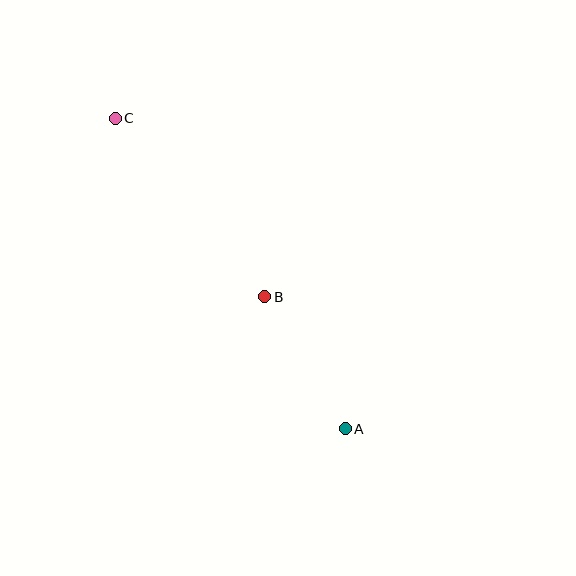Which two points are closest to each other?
Points A and B are closest to each other.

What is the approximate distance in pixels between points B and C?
The distance between B and C is approximately 233 pixels.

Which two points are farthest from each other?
Points A and C are farthest from each other.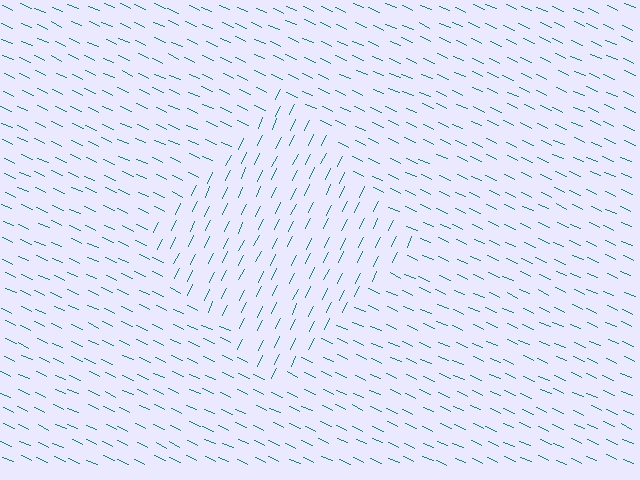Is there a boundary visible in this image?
Yes, there is a texture boundary formed by a change in line orientation.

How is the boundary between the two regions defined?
The boundary is defined purely by a change in line orientation (approximately 88 degrees difference). All lines are the same color and thickness.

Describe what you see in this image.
The image is filled with small teal line segments. A diamond region in the image has lines oriented differently from the surrounding lines, creating a visible texture boundary.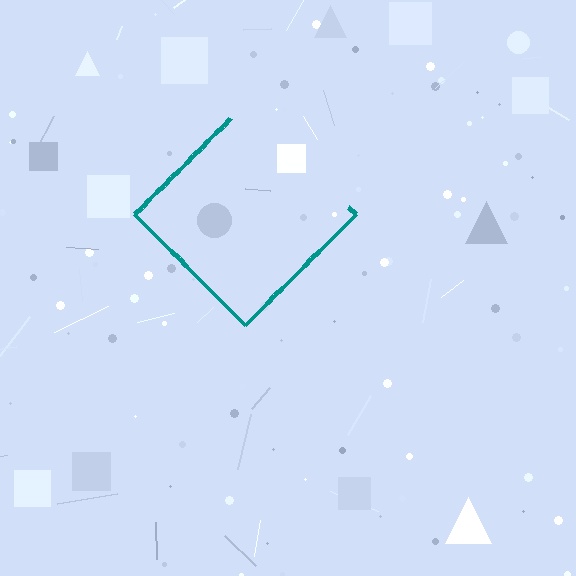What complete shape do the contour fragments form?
The contour fragments form a diamond.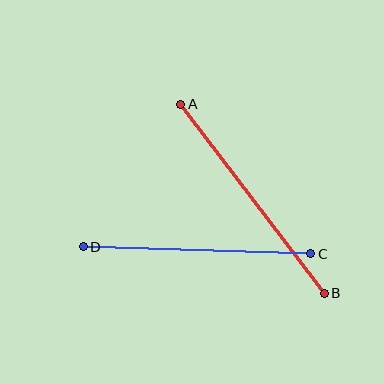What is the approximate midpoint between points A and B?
The midpoint is at approximately (253, 199) pixels.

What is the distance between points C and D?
The distance is approximately 227 pixels.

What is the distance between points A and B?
The distance is approximately 237 pixels.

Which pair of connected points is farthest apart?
Points A and B are farthest apart.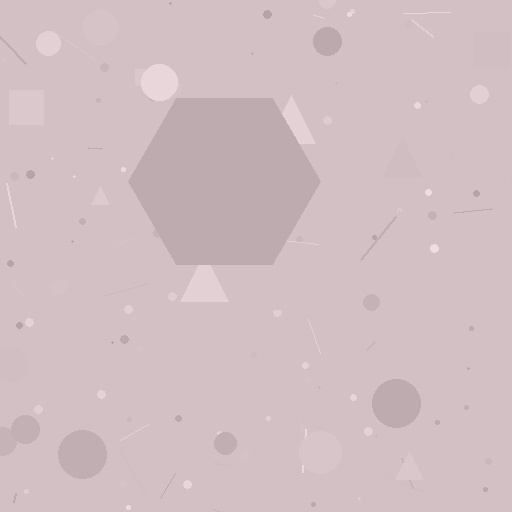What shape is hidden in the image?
A hexagon is hidden in the image.